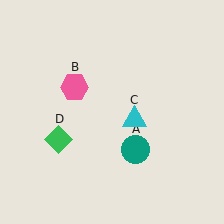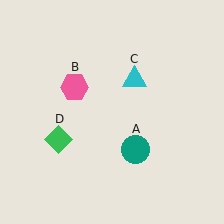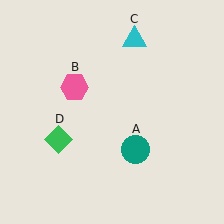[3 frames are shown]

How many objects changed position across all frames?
1 object changed position: cyan triangle (object C).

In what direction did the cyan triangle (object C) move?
The cyan triangle (object C) moved up.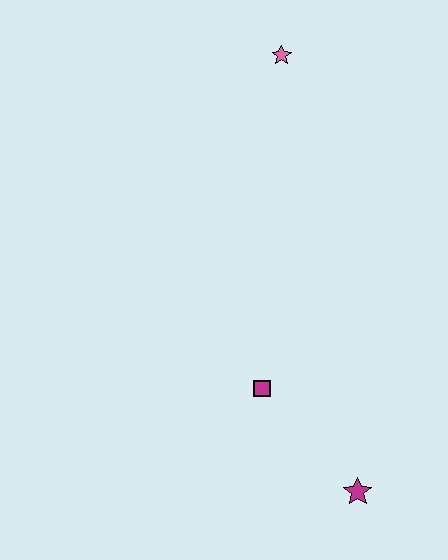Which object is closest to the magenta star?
The magenta square is closest to the magenta star.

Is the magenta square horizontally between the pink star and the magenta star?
No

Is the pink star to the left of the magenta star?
Yes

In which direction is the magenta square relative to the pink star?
The magenta square is below the pink star.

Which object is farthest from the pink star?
The magenta star is farthest from the pink star.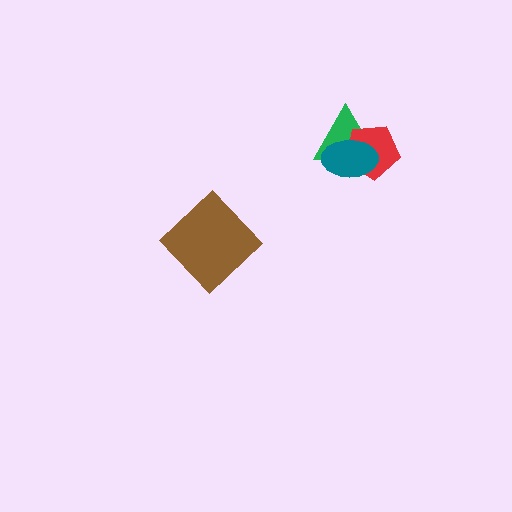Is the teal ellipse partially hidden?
No, no other shape covers it.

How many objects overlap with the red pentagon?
2 objects overlap with the red pentagon.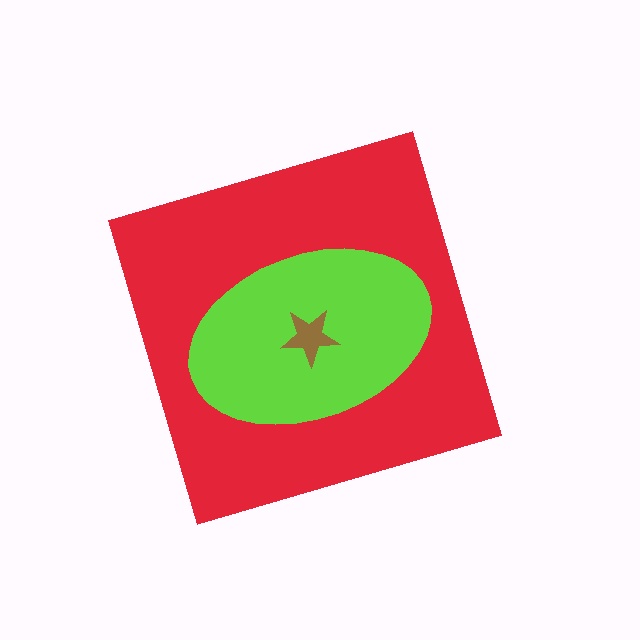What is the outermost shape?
The red diamond.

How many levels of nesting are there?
3.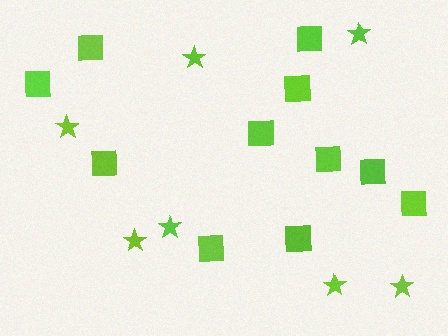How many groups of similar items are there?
There are 2 groups: one group of stars (7) and one group of squares (11).